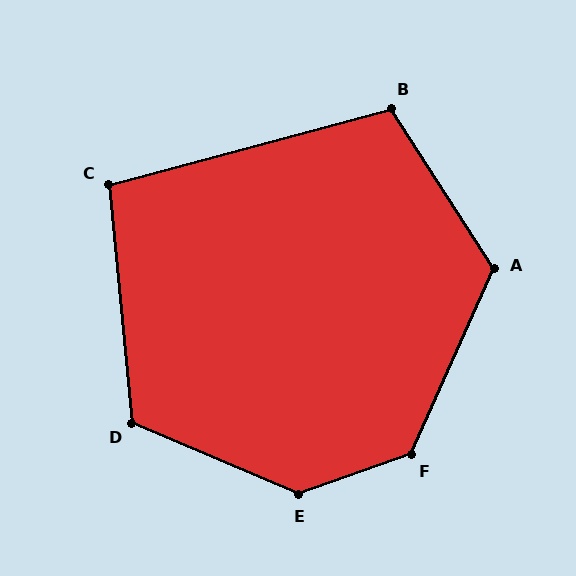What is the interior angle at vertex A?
Approximately 123 degrees (obtuse).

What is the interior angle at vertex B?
Approximately 108 degrees (obtuse).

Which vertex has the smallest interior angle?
C, at approximately 100 degrees.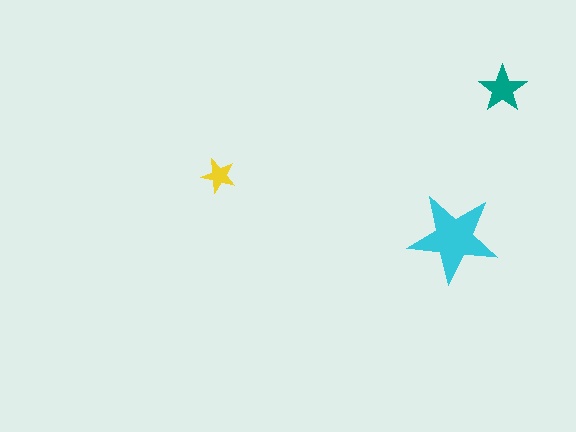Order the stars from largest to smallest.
the cyan one, the teal one, the yellow one.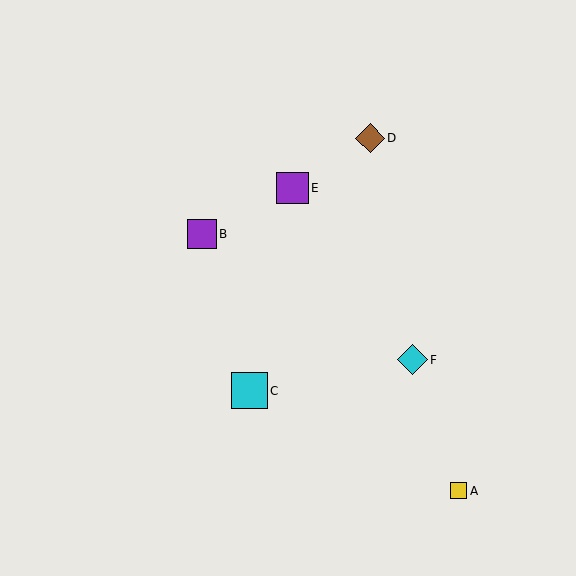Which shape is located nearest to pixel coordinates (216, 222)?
The purple square (labeled B) at (202, 234) is nearest to that location.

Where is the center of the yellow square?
The center of the yellow square is at (459, 491).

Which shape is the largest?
The cyan square (labeled C) is the largest.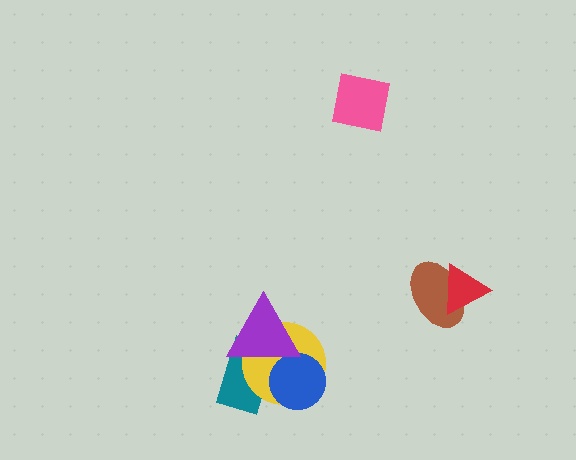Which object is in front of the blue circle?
The purple triangle is in front of the blue circle.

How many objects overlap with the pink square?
0 objects overlap with the pink square.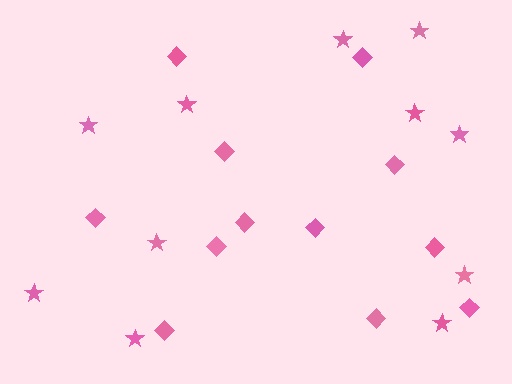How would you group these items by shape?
There are 2 groups: one group of diamonds (12) and one group of stars (11).